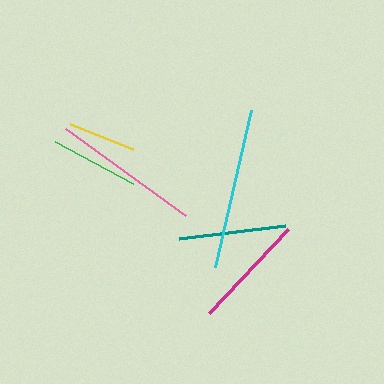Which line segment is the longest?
The cyan line is the longest at approximately 162 pixels.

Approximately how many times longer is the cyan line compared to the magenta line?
The cyan line is approximately 1.4 times the length of the magenta line.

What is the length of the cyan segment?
The cyan segment is approximately 162 pixels long.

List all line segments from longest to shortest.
From longest to shortest: cyan, pink, magenta, teal, green, yellow.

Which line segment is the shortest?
The yellow line is the shortest at approximately 67 pixels.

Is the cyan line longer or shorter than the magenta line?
The cyan line is longer than the magenta line.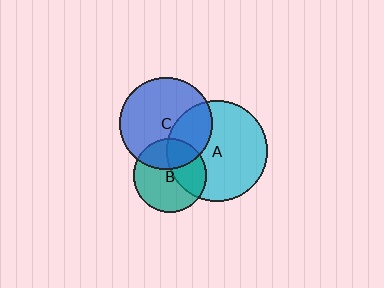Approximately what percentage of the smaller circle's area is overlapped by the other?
Approximately 30%.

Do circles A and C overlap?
Yes.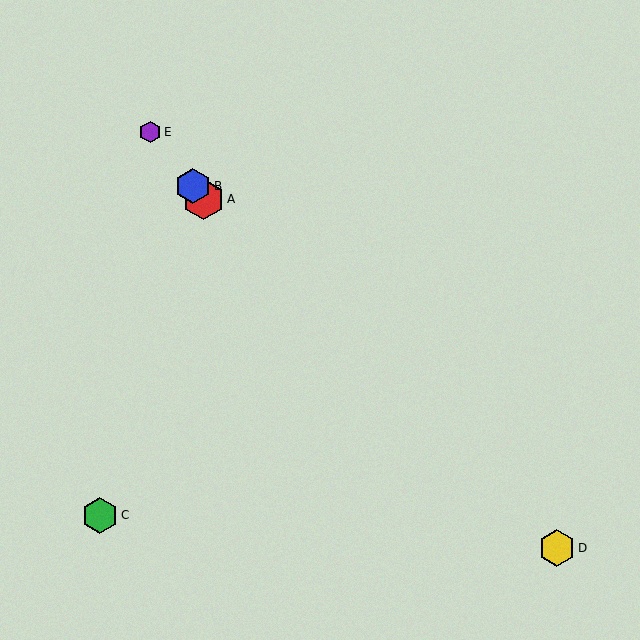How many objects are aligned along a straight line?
3 objects (A, B, E) are aligned along a straight line.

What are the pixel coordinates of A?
Object A is at (203, 199).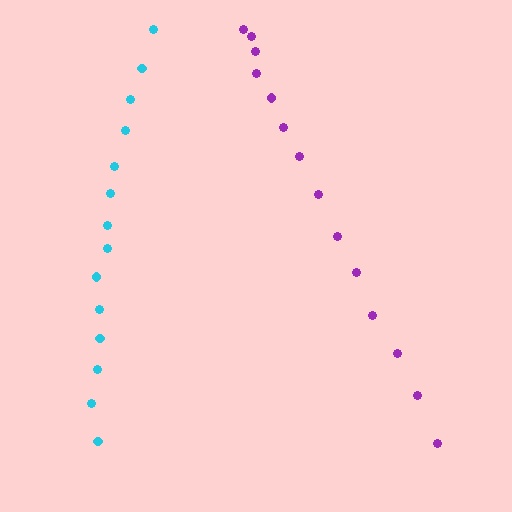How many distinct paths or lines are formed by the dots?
There are 2 distinct paths.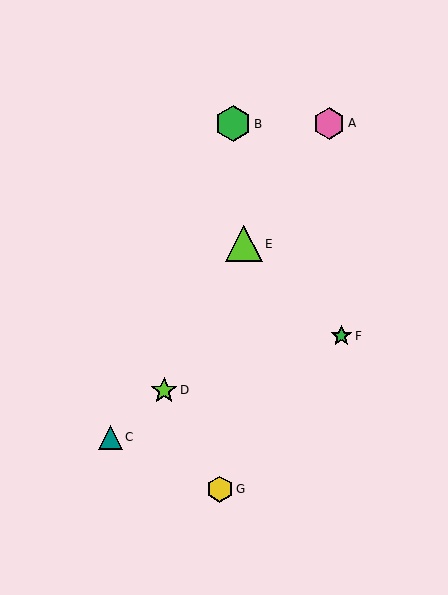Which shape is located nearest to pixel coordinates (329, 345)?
The green star (labeled F) at (341, 336) is nearest to that location.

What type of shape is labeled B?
Shape B is a green hexagon.